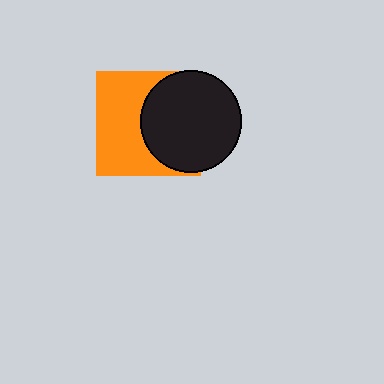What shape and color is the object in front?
The object in front is a black circle.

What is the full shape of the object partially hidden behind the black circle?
The partially hidden object is an orange square.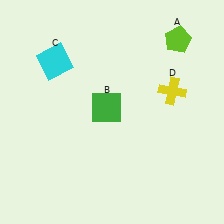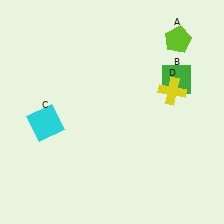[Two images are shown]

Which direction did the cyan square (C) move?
The cyan square (C) moved down.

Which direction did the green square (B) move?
The green square (B) moved right.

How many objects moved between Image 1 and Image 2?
2 objects moved between the two images.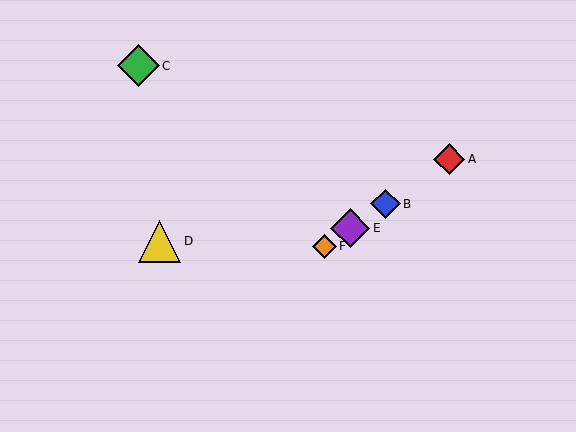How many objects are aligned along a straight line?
4 objects (A, B, E, F) are aligned along a straight line.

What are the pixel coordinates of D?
Object D is at (160, 241).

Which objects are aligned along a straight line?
Objects A, B, E, F are aligned along a straight line.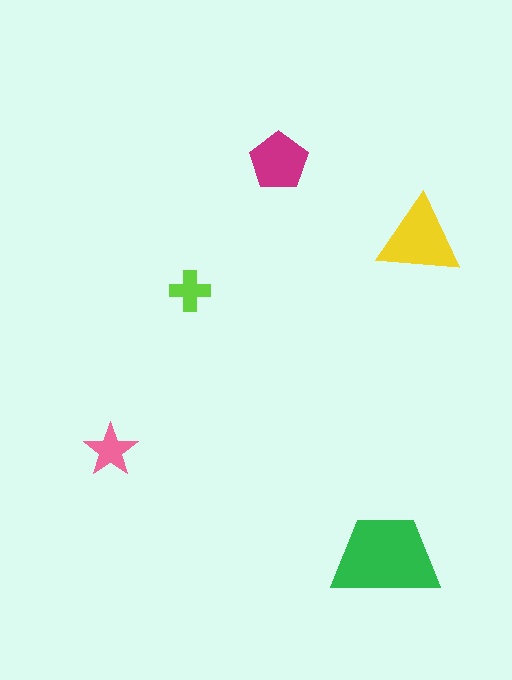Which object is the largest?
The green trapezoid.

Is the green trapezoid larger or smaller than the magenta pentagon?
Larger.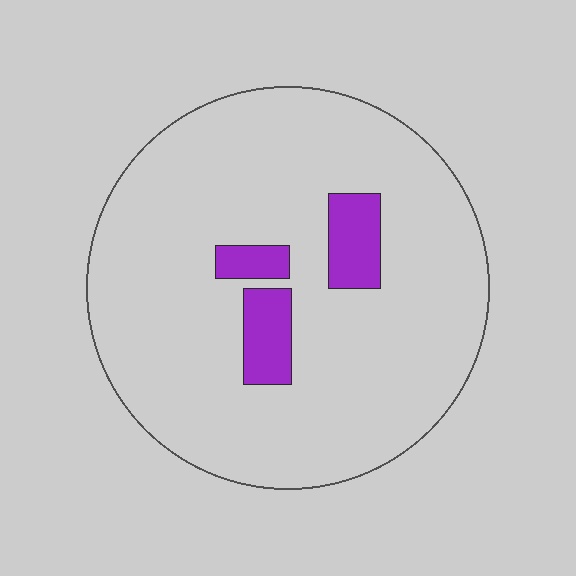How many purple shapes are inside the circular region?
3.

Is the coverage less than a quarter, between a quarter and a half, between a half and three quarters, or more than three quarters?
Less than a quarter.